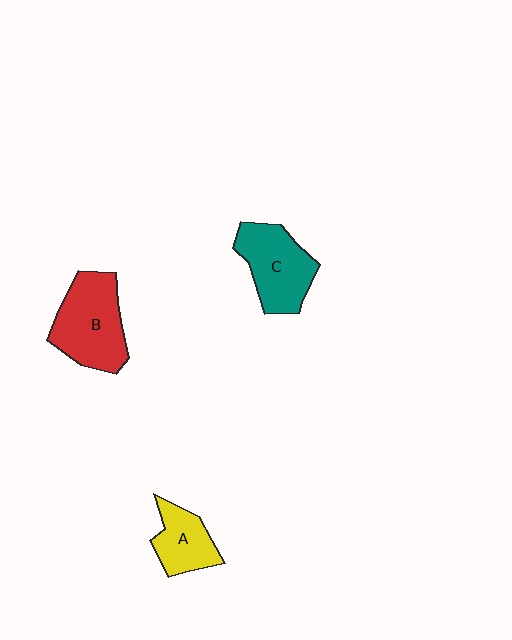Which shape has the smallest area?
Shape A (yellow).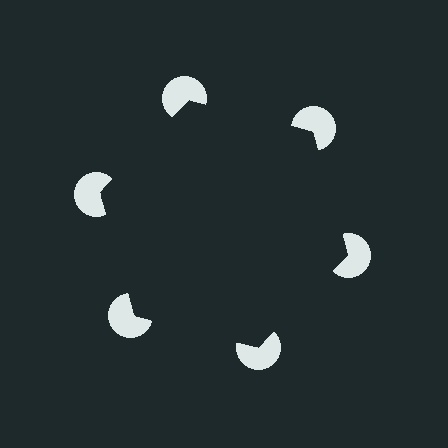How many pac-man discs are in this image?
There are 6 — one at each vertex of the illusory hexagon.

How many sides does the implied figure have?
6 sides.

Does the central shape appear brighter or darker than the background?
It typically appears slightly darker than the background, even though no actual brightness change is drawn.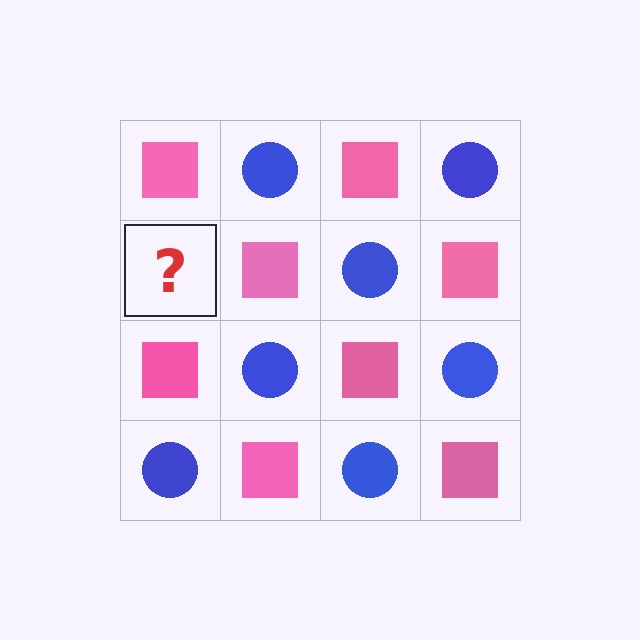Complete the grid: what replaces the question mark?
The question mark should be replaced with a blue circle.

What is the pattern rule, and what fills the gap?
The rule is that it alternates pink square and blue circle in a checkerboard pattern. The gap should be filled with a blue circle.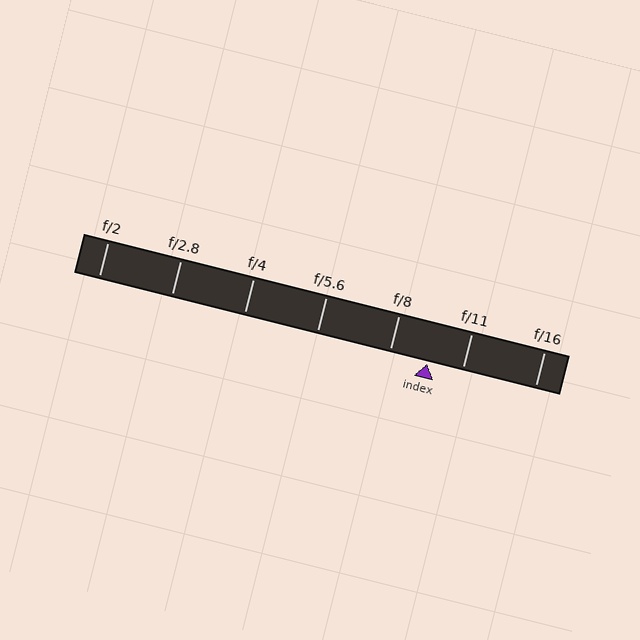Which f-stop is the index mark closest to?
The index mark is closest to f/11.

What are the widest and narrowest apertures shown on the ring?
The widest aperture shown is f/2 and the narrowest is f/16.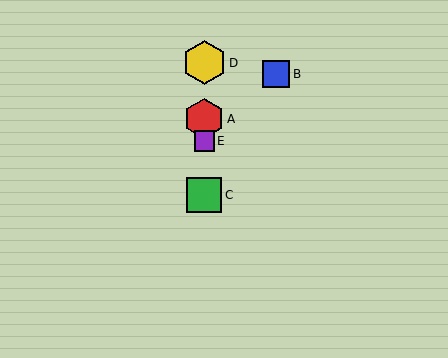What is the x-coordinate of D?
Object D is at x≈204.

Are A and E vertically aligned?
Yes, both are at x≈204.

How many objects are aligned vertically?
4 objects (A, C, D, E) are aligned vertically.